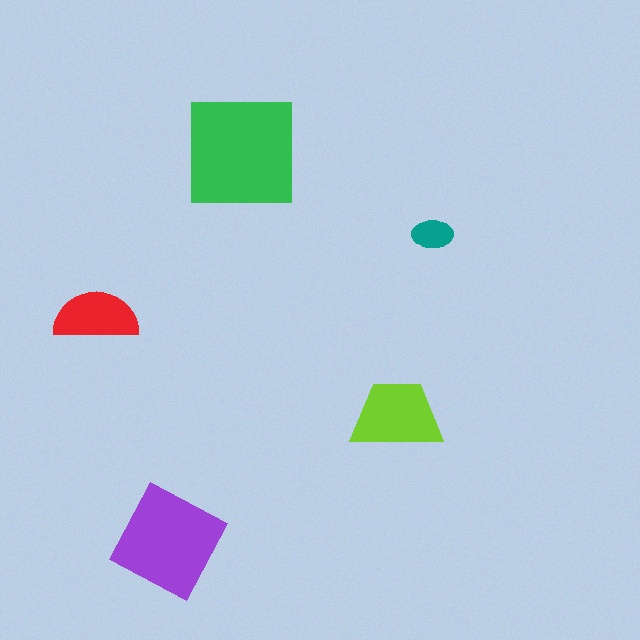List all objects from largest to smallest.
The green square, the purple diamond, the lime trapezoid, the red semicircle, the teal ellipse.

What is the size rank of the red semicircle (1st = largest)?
4th.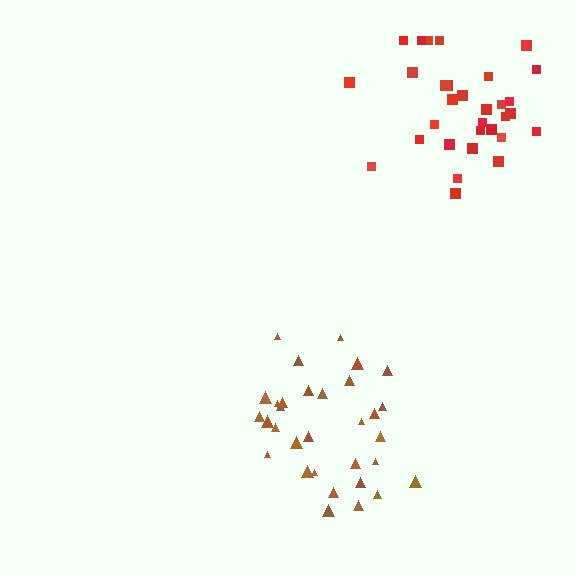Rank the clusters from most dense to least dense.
brown, red.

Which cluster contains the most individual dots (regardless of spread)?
Brown (32).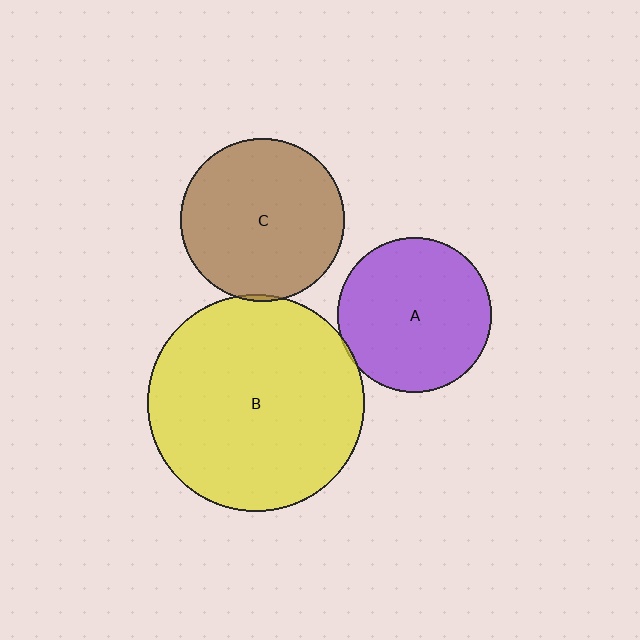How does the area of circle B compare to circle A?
Approximately 2.0 times.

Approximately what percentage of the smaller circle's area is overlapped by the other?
Approximately 5%.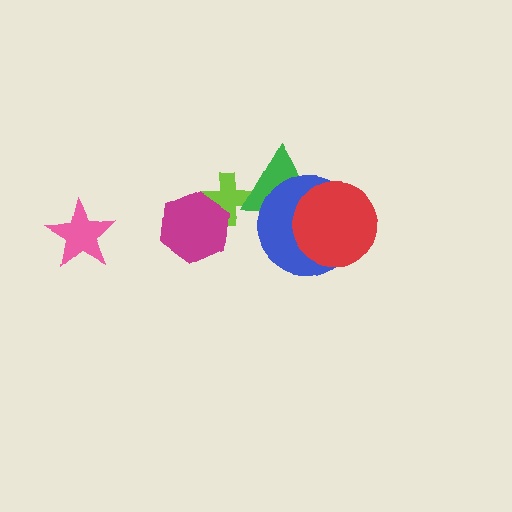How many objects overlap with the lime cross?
2 objects overlap with the lime cross.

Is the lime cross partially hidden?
Yes, it is partially covered by another shape.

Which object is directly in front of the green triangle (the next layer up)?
The blue circle is directly in front of the green triangle.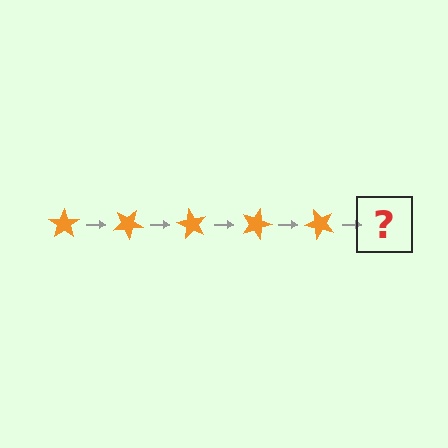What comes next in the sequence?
The next element should be an orange star rotated 150 degrees.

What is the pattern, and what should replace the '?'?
The pattern is that the star rotates 30 degrees each step. The '?' should be an orange star rotated 150 degrees.